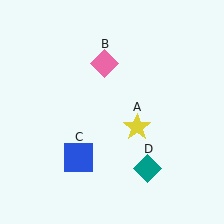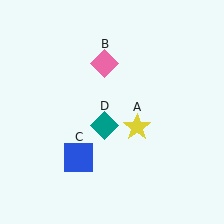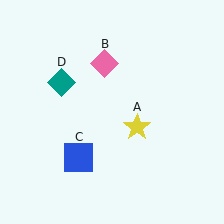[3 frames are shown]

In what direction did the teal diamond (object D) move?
The teal diamond (object D) moved up and to the left.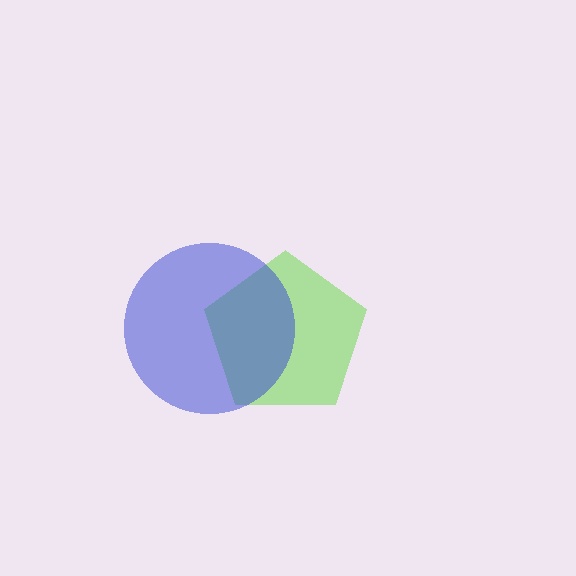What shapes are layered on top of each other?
The layered shapes are: a lime pentagon, a blue circle.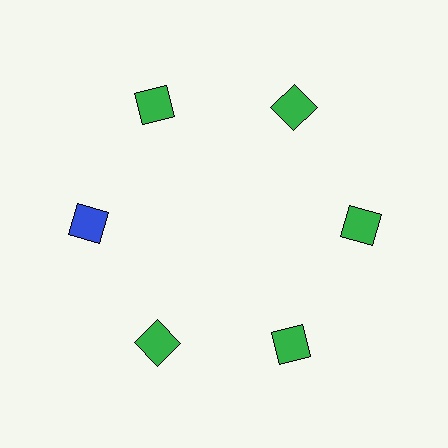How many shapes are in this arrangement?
There are 6 shapes arranged in a ring pattern.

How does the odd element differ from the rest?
It has a different color: blue instead of green.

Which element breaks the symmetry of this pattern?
The blue diamond at roughly the 9 o'clock position breaks the symmetry. All other shapes are green diamonds.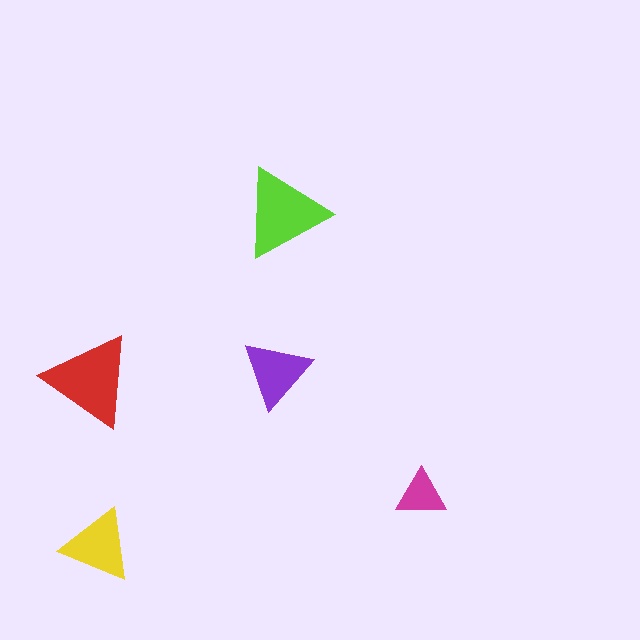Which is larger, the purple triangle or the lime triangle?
The lime one.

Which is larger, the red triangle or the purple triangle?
The red one.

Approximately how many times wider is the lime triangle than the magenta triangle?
About 2 times wider.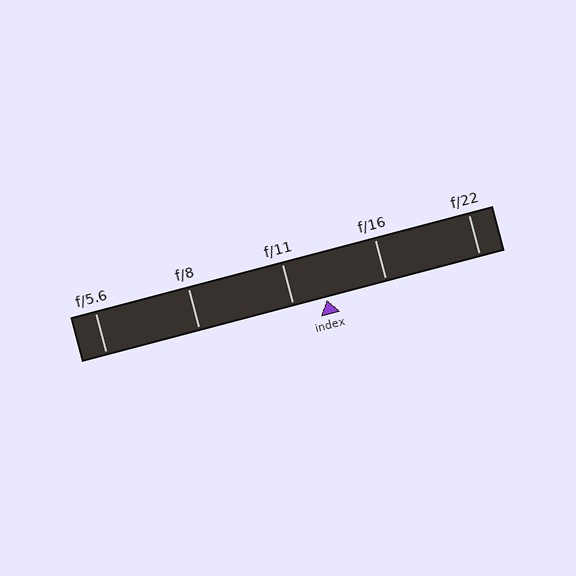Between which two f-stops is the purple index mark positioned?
The index mark is between f/11 and f/16.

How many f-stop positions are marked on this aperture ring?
There are 5 f-stop positions marked.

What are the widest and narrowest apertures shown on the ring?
The widest aperture shown is f/5.6 and the narrowest is f/22.